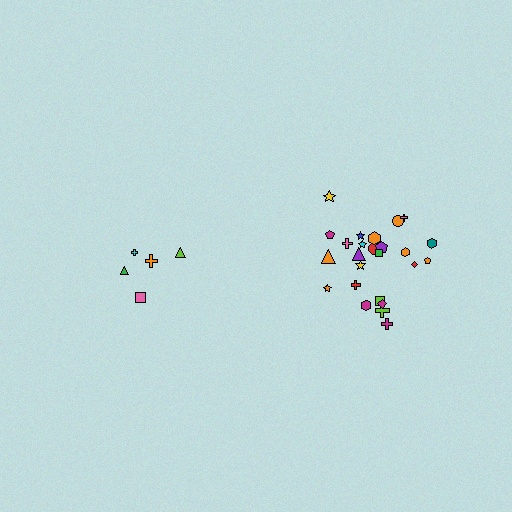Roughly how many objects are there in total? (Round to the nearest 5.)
Roughly 30 objects in total.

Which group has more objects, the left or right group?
The right group.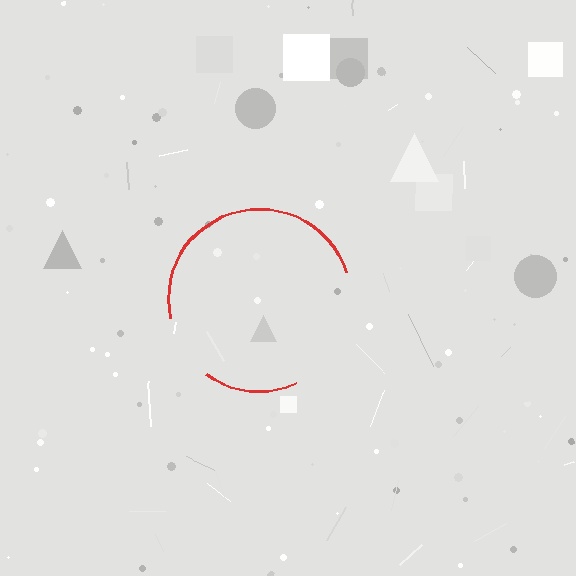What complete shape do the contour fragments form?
The contour fragments form a circle.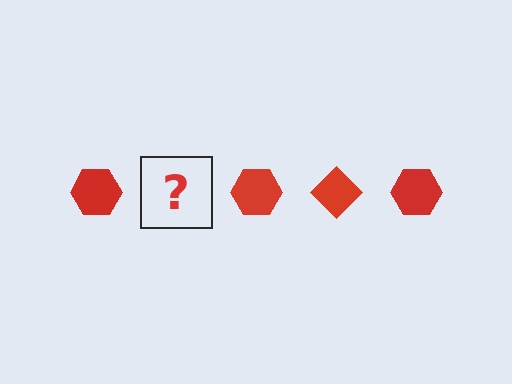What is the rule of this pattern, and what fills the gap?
The rule is that the pattern cycles through hexagon, diamond shapes in red. The gap should be filled with a red diamond.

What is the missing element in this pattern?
The missing element is a red diamond.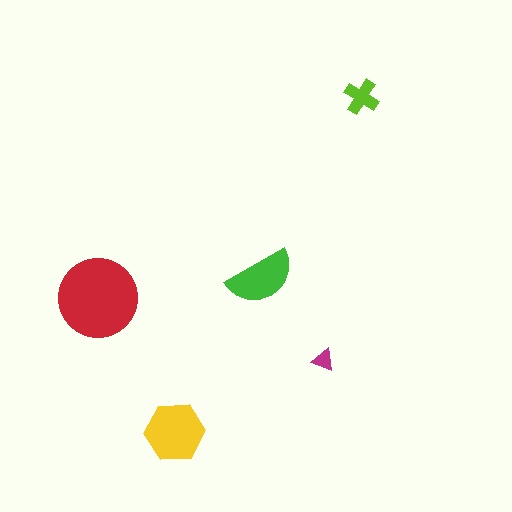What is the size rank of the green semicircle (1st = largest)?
3rd.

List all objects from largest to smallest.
The red circle, the yellow hexagon, the green semicircle, the lime cross, the magenta triangle.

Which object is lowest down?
The yellow hexagon is bottommost.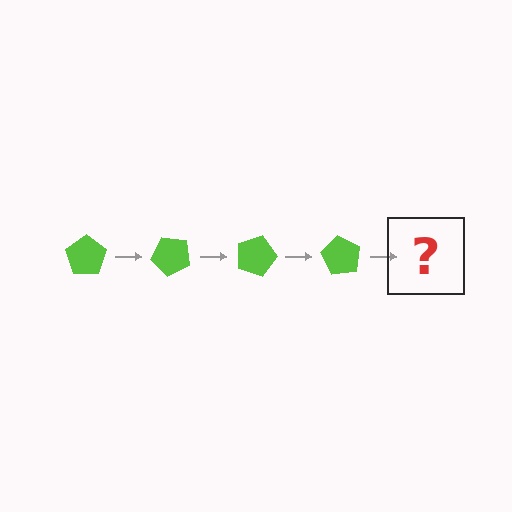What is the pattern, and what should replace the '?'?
The pattern is that the pentagon rotates 45 degrees each step. The '?' should be a lime pentagon rotated 180 degrees.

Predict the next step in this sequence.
The next step is a lime pentagon rotated 180 degrees.